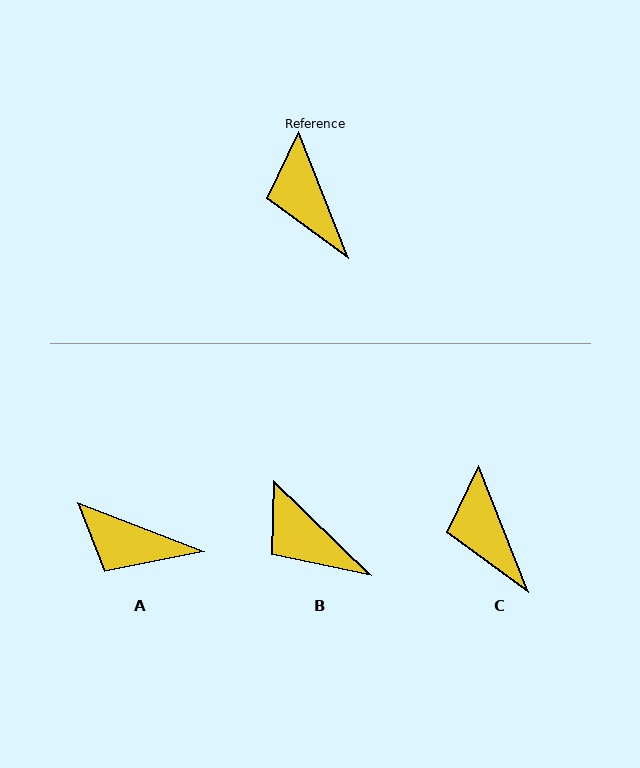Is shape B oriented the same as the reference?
No, it is off by about 25 degrees.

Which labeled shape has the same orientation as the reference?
C.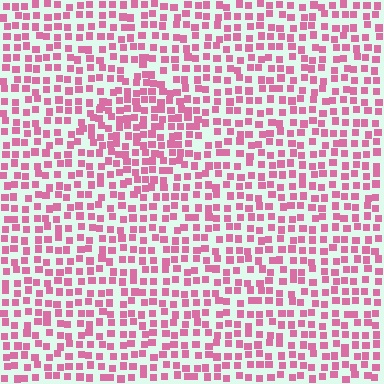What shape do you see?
I see a diamond.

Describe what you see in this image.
The image contains small pink elements arranged at two different densities. A diamond-shaped region is visible where the elements are more densely packed than the surrounding area.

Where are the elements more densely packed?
The elements are more densely packed inside the diamond boundary.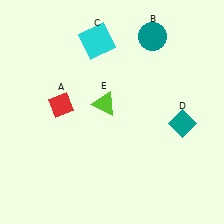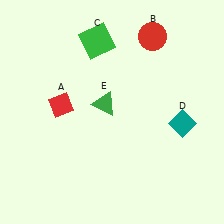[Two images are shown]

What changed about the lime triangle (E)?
In Image 1, E is lime. In Image 2, it changed to green.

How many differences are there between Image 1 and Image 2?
There are 3 differences between the two images.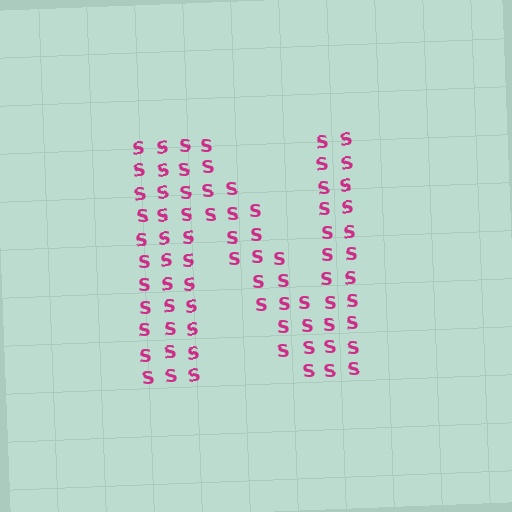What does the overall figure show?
The overall figure shows the letter N.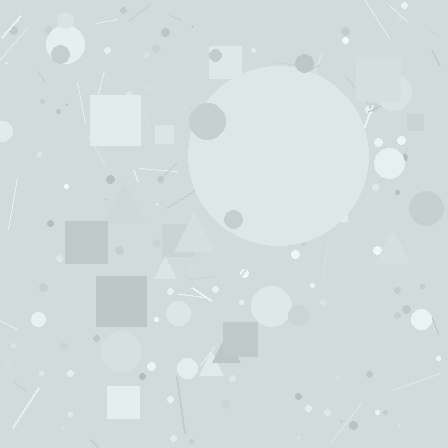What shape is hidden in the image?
A circle is hidden in the image.